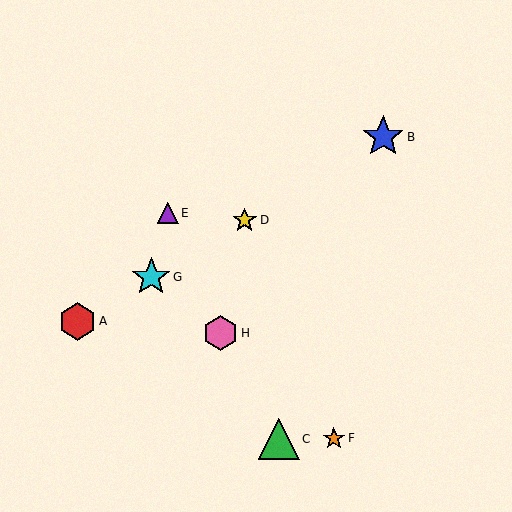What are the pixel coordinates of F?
Object F is at (334, 438).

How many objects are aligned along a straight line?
4 objects (A, B, D, G) are aligned along a straight line.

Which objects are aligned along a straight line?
Objects A, B, D, G are aligned along a straight line.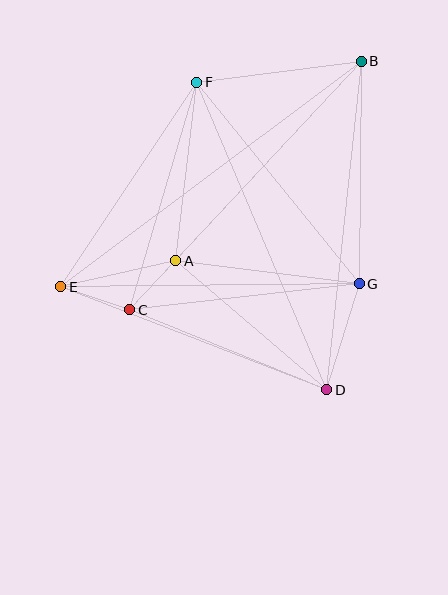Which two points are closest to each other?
Points A and C are closest to each other.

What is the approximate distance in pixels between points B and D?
The distance between B and D is approximately 331 pixels.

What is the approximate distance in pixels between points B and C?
The distance between B and C is approximately 340 pixels.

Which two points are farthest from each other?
Points B and E are farthest from each other.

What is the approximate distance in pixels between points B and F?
The distance between B and F is approximately 166 pixels.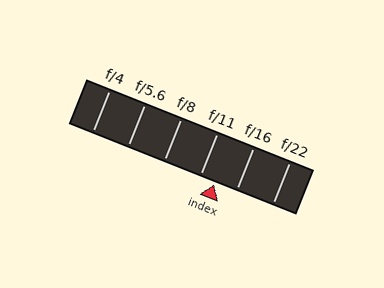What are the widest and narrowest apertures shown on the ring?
The widest aperture shown is f/4 and the narrowest is f/22.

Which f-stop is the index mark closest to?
The index mark is closest to f/11.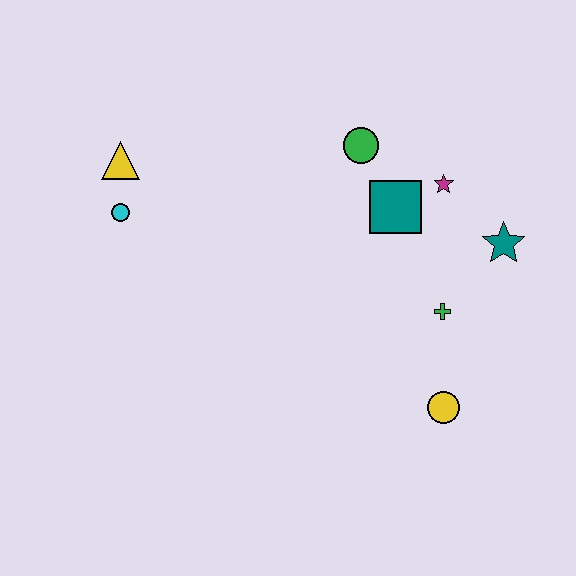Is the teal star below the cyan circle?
Yes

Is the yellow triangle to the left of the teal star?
Yes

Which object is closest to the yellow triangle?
The cyan circle is closest to the yellow triangle.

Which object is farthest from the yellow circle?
The yellow triangle is farthest from the yellow circle.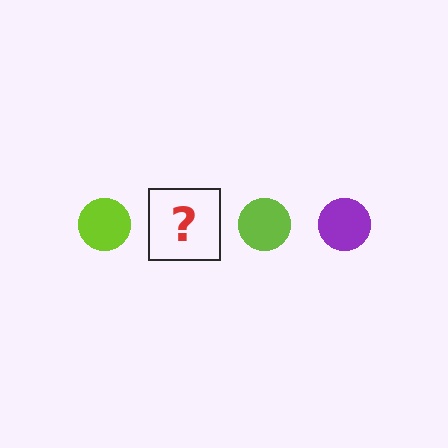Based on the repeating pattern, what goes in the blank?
The blank should be a purple circle.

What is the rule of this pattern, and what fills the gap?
The rule is that the pattern cycles through lime, purple circles. The gap should be filled with a purple circle.